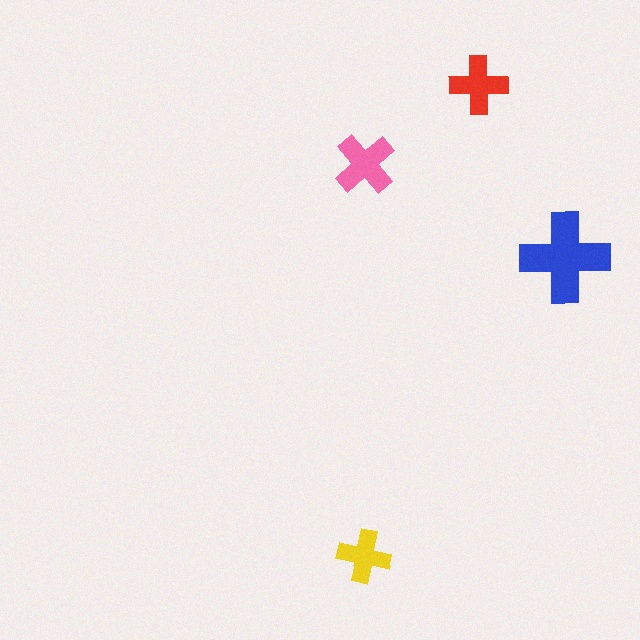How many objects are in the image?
There are 4 objects in the image.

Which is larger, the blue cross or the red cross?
The blue one.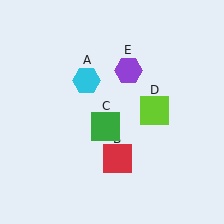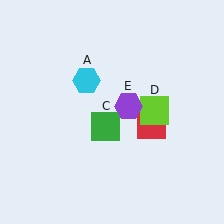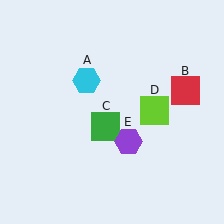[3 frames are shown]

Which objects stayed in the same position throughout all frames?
Cyan hexagon (object A) and green square (object C) and lime square (object D) remained stationary.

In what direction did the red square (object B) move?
The red square (object B) moved up and to the right.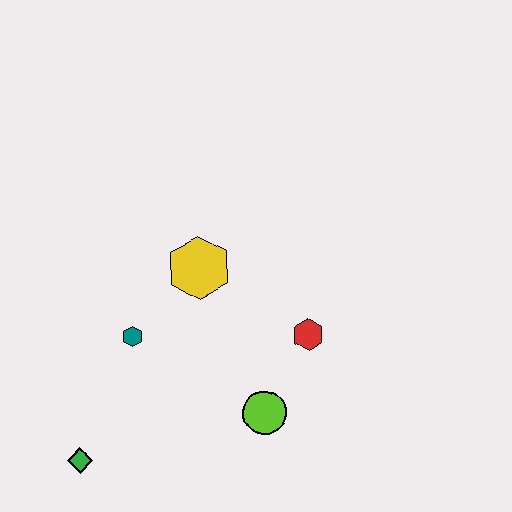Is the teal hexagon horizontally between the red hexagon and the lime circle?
No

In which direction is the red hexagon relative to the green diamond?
The red hexagon is to the right of the green diamond.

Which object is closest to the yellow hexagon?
The teal hexagon is closest to the yellow hexagon.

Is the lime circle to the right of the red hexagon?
No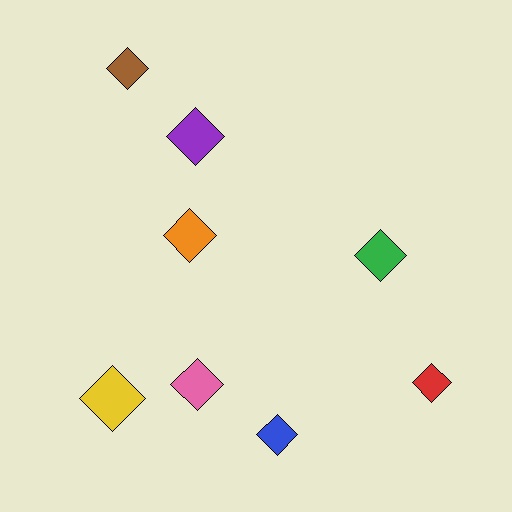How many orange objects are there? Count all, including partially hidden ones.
There is 1 orange object.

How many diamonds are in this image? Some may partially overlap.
There are 8 diamonds.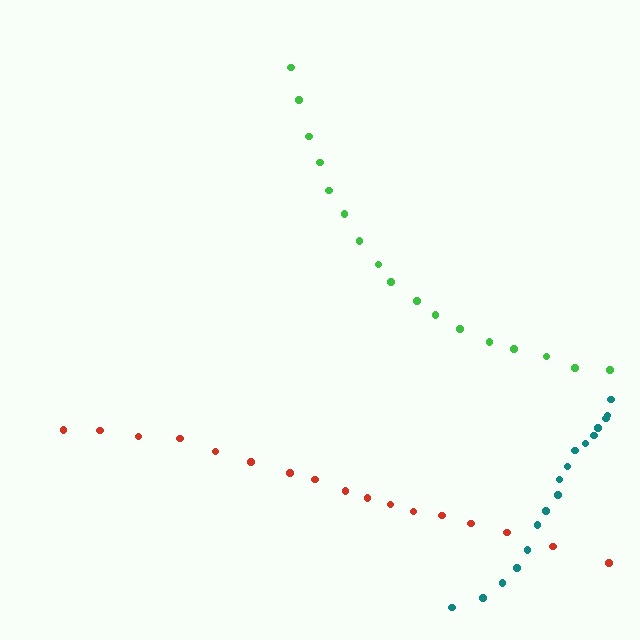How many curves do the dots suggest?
There are 3 distinct paths.